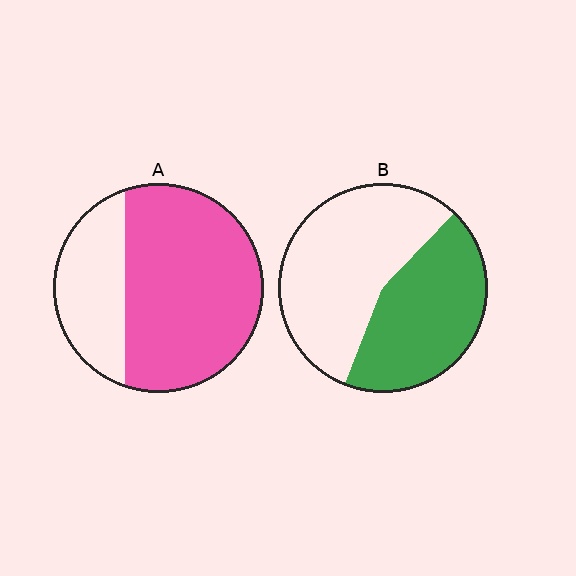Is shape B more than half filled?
No.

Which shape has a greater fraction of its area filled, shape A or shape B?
Shape A.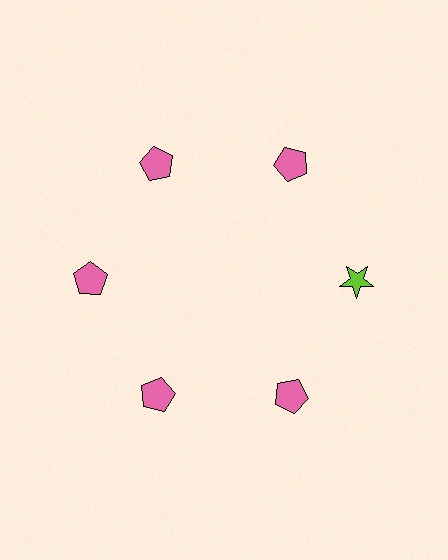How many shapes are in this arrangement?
There are 6 shapes arranged in a ring pattern.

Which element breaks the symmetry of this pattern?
The lime star at roughly the 3 o'clock position breaks the symmetry. All other shapes are pink pentagons.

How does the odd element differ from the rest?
It differs in both color (lime instead of pink) and shape (star instead of pentagon).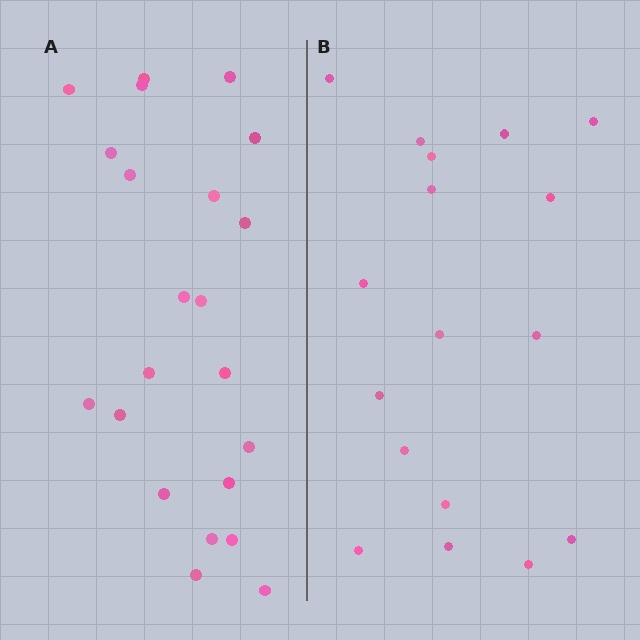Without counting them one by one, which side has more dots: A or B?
Region A (the left region) has more dots.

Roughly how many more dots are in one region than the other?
Region A has about 5 more dots than region B.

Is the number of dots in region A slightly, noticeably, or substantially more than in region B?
Region A has noticeably more, but not dramatically so. The ratio is roughly 1.3 to 1.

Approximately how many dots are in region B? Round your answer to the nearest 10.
About 20 dots. (The exact count is 17, which rounds to 20.)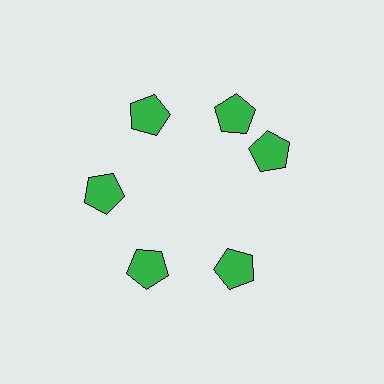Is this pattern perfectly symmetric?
No. The 6 green pentagons are arranged in a ring, but one element near the 3 o'clock position is rotated out of alignment along the ring, breaking the 6-fold rotational symmetry.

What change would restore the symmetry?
The symmetry would be restored by rotating it back into even spacing with its neighbors so that all 6 pentagons sit at equal angles and equal distance from the center.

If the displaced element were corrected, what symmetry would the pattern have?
It would have 6-fold rotational symmetry — the pattern would map onto itself every 60 degrees.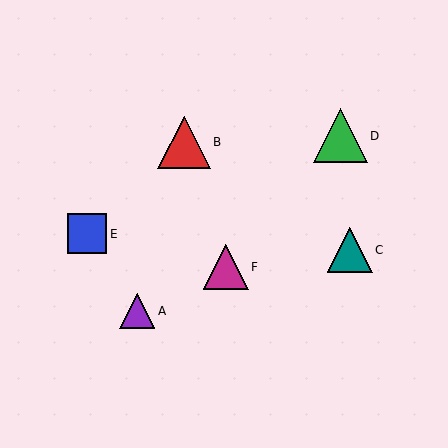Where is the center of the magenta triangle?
The center of the magenta triangle is at (226, 267).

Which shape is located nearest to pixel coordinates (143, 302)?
The purple triangle (labeled A) at (137, 311) is nearest to that location.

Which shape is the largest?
The green triangle (labeled D) is the largest.